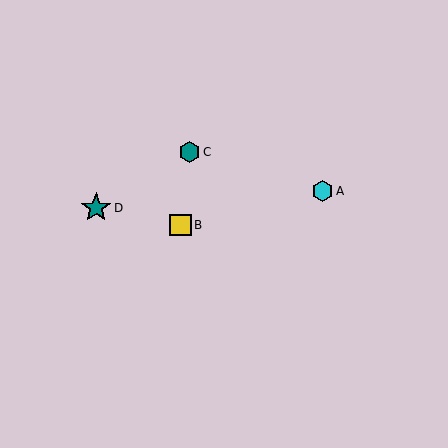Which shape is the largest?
The teal star (labeled D) is the largest.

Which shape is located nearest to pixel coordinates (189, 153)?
The teal hexagon (labeled C) at (189, 152) is nearest to that location.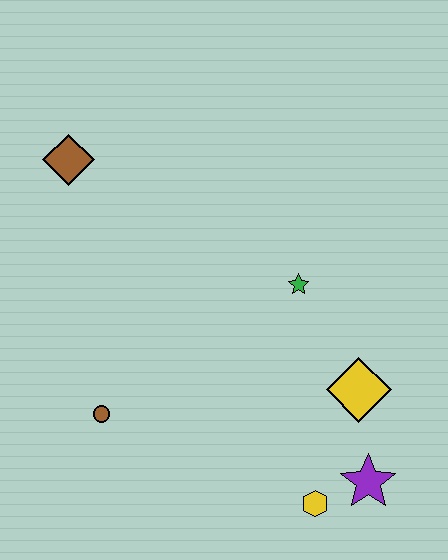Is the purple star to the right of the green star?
Yes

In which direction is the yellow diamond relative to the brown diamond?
The yellow diamond is to the right of the brown diamond.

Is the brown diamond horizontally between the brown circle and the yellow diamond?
No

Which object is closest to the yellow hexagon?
The purple star is closest to the yellow hexagon.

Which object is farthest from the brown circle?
The purple star is farthest from the brown circle.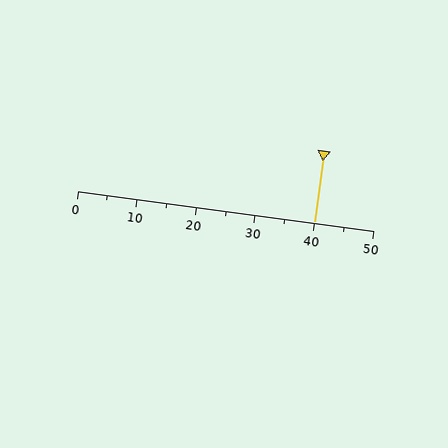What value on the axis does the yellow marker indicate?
The marker indicates approximately 40.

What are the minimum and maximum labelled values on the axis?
The axis runs from 0 to 50.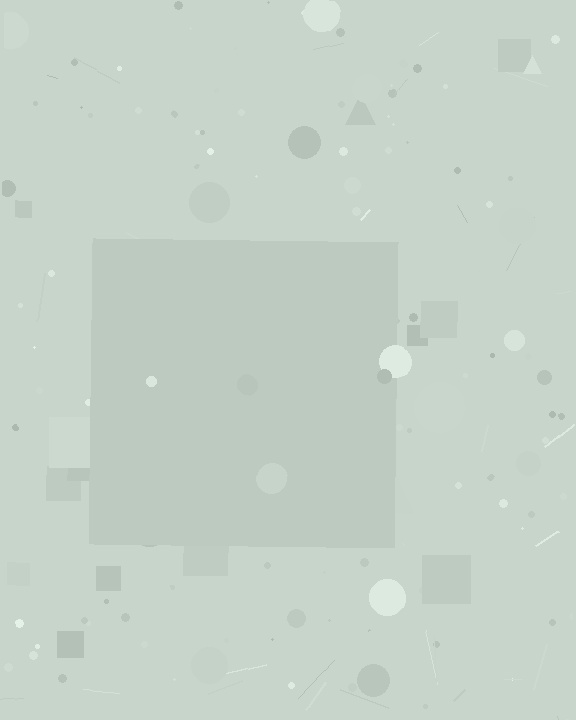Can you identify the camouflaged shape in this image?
The camouflaged shape is a square.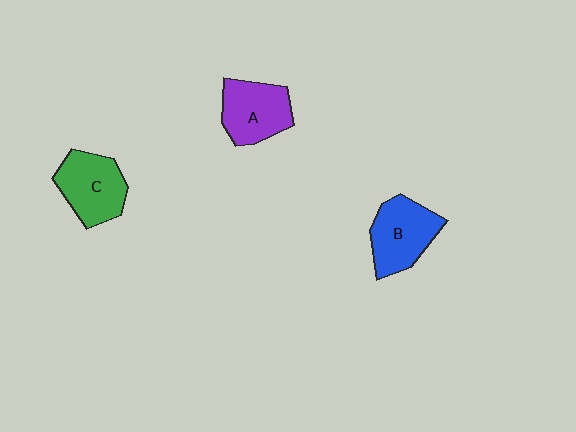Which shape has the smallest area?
Shape A (purple).